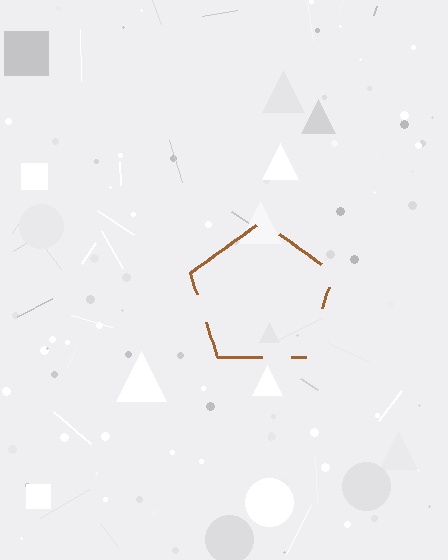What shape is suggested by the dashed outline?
The dashed outline suggests a pentagon.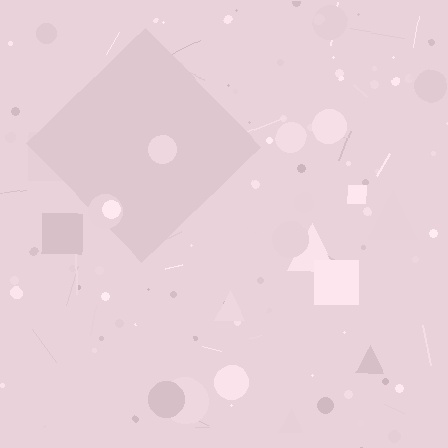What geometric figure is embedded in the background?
A diamond is embedded in the background.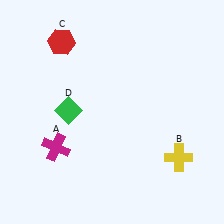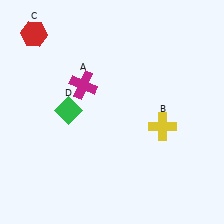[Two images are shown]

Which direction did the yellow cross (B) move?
The yellow cross (B) moved up.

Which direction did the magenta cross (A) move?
The magenta cross (A) moved up.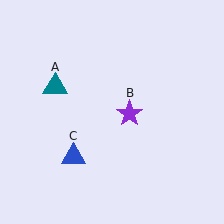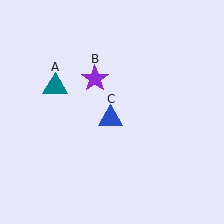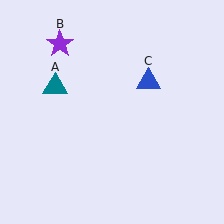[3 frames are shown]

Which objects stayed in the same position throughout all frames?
Teal triangle (object A) remained stationary.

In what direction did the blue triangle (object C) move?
The blue triangle (object C) moved up and to the right.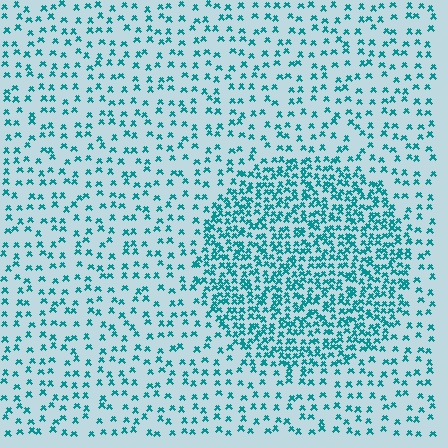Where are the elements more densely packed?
The elements are more densely packed inside the circle boundary.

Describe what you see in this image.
The image contains small teal elements arranged at two different densities. A circle-shaped region is visible where the elements are more densely packed than the surrounding area.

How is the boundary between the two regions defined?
The boundary is defined by a change in element density (approximately 2.5x ratio). All elements are the same color, size, and shape.